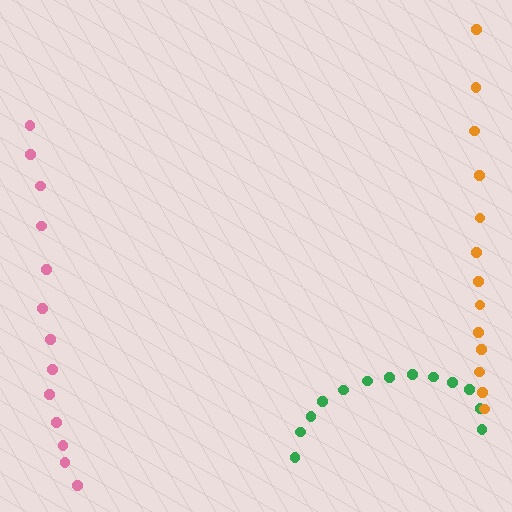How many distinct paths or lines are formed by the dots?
There are 3 distinct paths.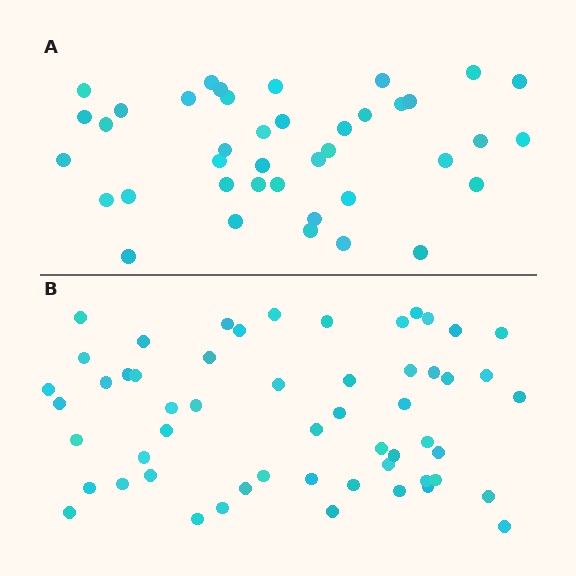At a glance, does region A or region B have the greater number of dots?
Region B (the bottom region) has more dots.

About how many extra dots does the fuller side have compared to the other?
Region B has approximately 15 more dots than region A.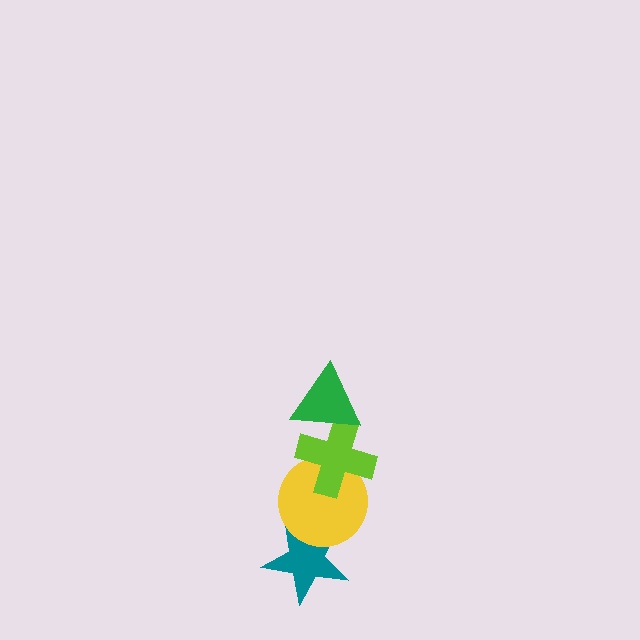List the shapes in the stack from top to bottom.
From top to bottom: the green triangle, the lime cross, the yellow circle, the teal star.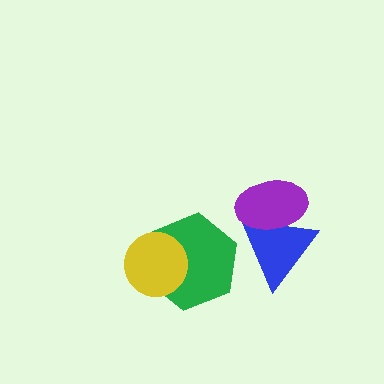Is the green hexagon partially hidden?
Yes, it is partially covered by another shape.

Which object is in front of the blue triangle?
The purple ellipse is in front of the blue triangle.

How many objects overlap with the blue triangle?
1 object overlaps with the blue triangle.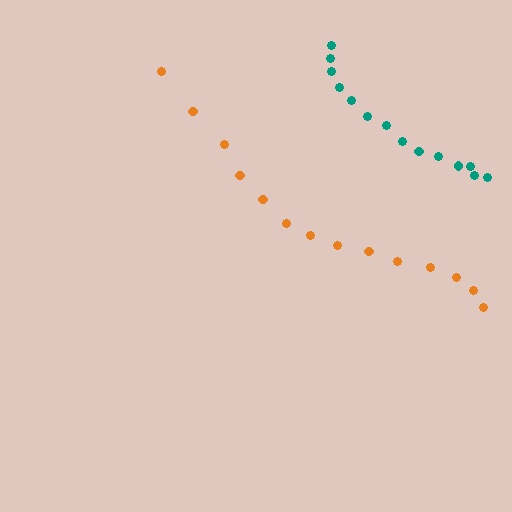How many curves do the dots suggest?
There are 2 distinct paths.